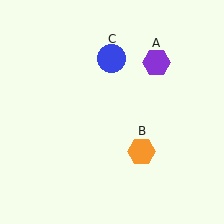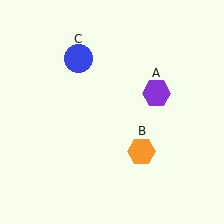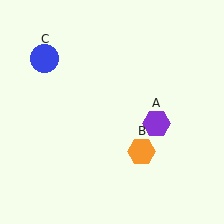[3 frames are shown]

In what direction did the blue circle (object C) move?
The blue circle (object C) moved left.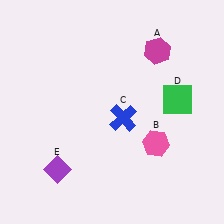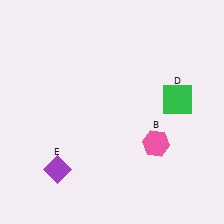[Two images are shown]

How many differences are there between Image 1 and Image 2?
There are 2 differences between the two images.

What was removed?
The blue cross (C), the magenta hexagon (A) were removed in Image 2.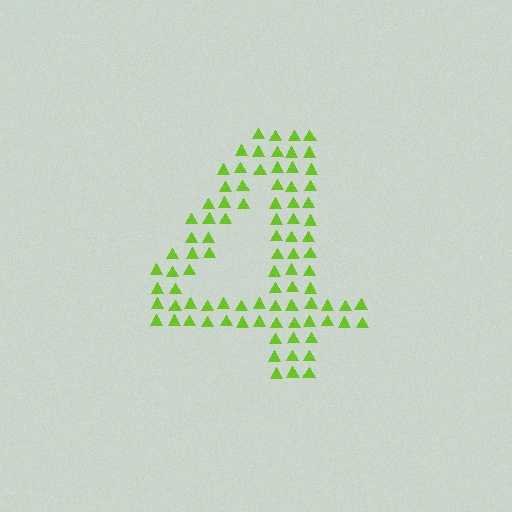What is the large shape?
The large shape is the digit 4.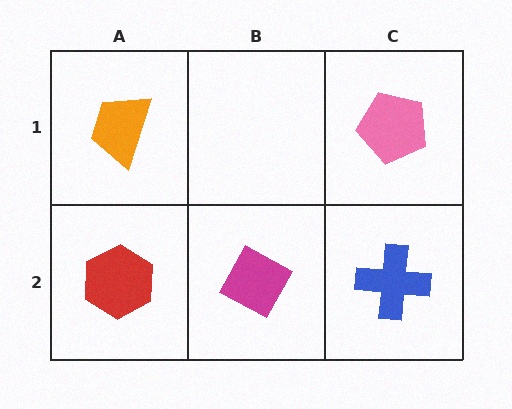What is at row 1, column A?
An orange trapezoid.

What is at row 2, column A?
A red hexagon.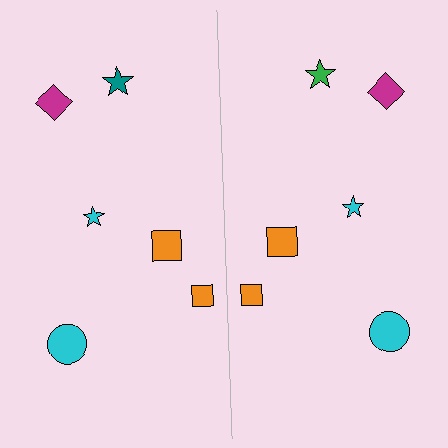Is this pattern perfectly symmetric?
No, the pattern is not perfectly symmetric. The green star on the right side breaks the symmetry — its mirror counterpart is teal.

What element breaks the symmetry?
The green star on the right side breaks the symmetry — its mirror counterpart is teal.